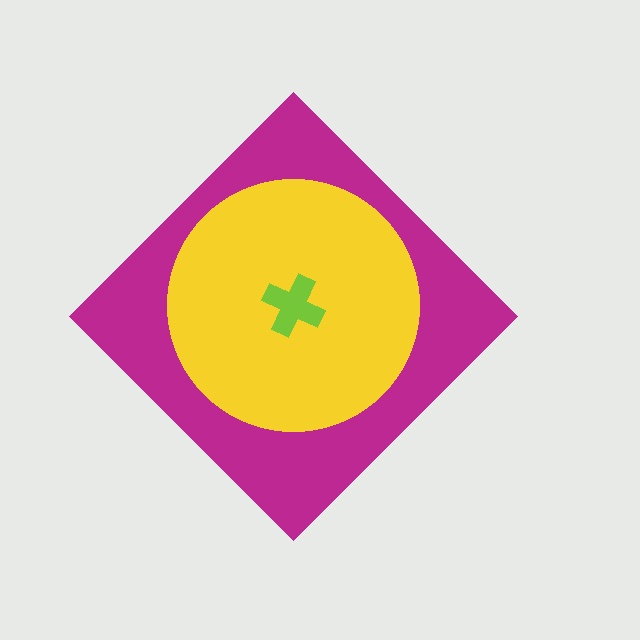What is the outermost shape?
The magenta diamond.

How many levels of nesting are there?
3.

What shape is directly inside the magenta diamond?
The yellow circle.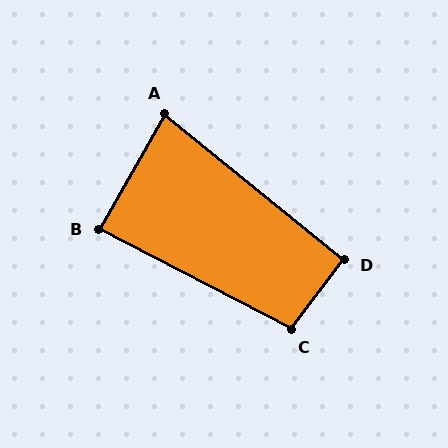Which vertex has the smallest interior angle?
A, at approximately 81 degrees.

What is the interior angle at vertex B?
Approximately 88 degrees (approximately right).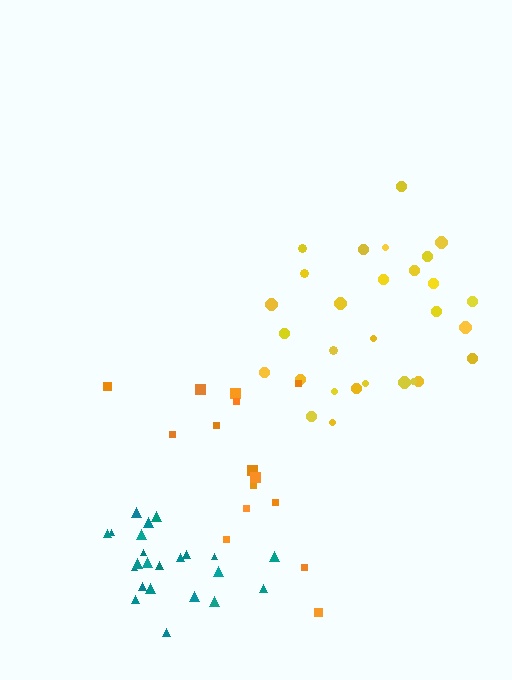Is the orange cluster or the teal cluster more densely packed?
Teal.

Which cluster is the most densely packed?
Teal.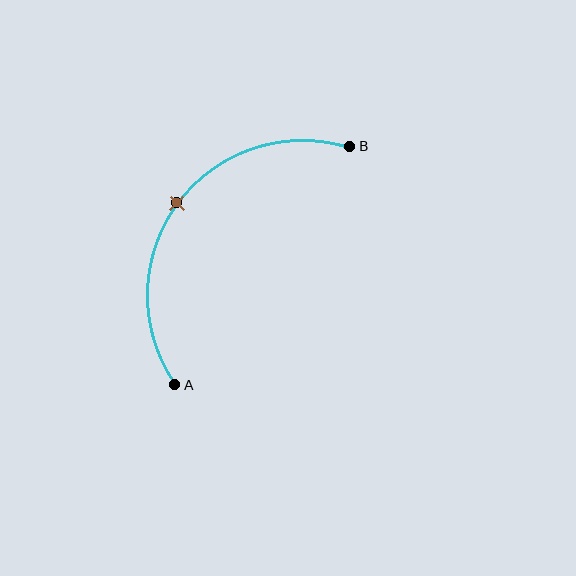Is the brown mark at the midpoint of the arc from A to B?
Yes. The brown mark lies on the arc at equal arc-length from both A and B — it is the arc midpoint.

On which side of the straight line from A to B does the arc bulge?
The arc bulges above and to the left of the straight line connecting A and B.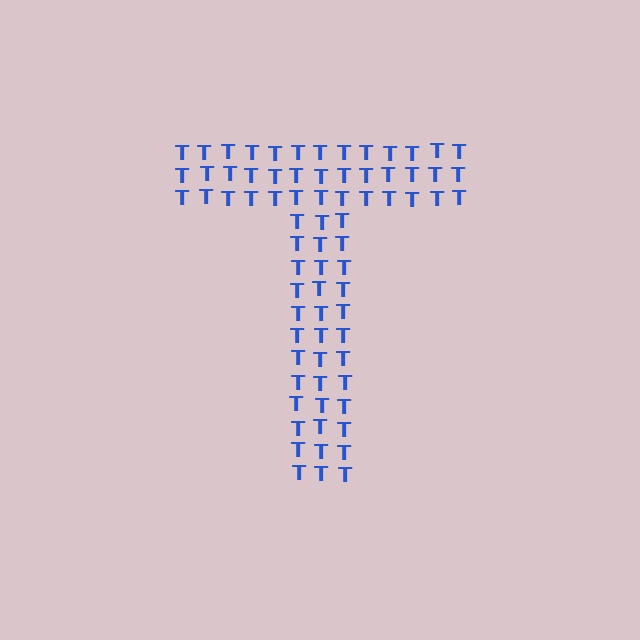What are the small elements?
The small elements are letter T's.